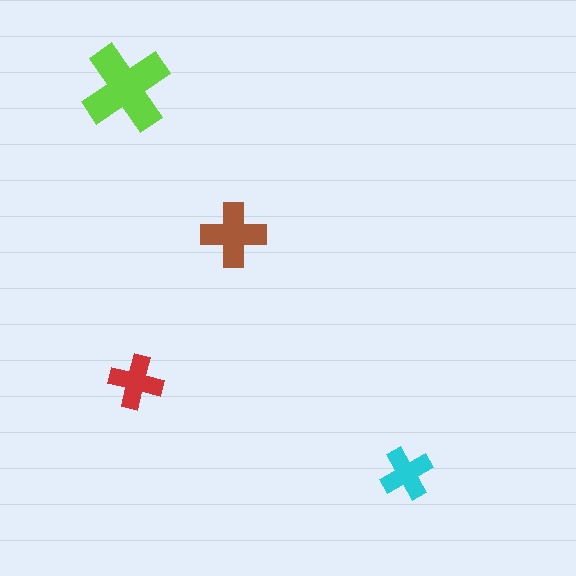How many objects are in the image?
There are 4 objects in the image.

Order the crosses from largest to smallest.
the lime one, the brown one, the red one, the cyan one.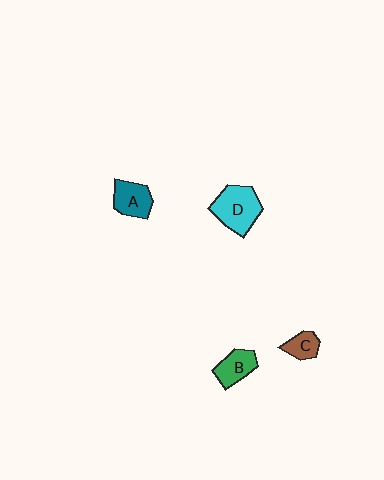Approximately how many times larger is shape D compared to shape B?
Approximately 1.6 times.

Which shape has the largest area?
Shape D (cyan).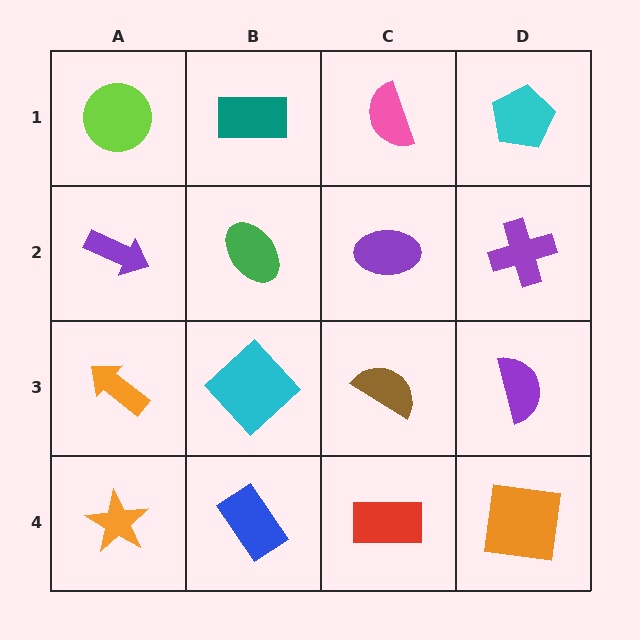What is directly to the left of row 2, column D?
A purple ellipse.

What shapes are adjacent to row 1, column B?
A green ellipse (row 2, column B), a lime circle (row 1, column A), a pink semicircle (row 1, column C).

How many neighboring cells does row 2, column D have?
3.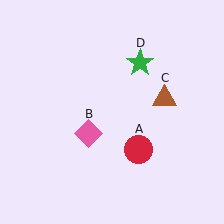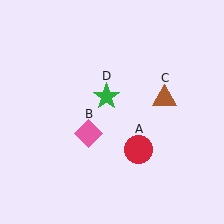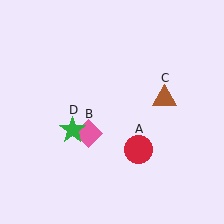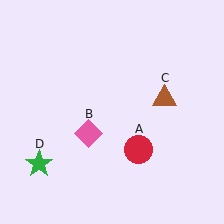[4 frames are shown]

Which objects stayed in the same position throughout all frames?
Red circle (object A) and pink diamond (object B) and brown triangle (object C) remained stationary.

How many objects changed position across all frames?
1 object changed position: green star (object D).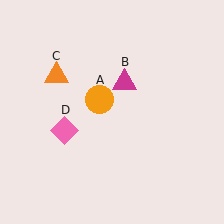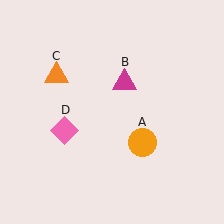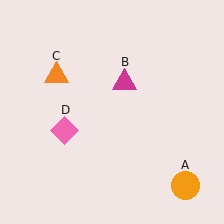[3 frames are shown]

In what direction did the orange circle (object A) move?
The orange circle (object A) moved down and to the right.